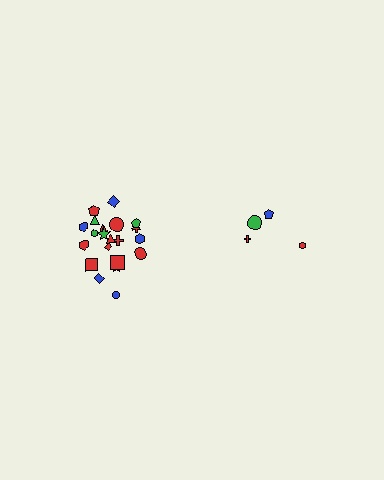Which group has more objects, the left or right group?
The left group.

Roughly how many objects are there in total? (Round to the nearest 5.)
Roughly 25 objects in total.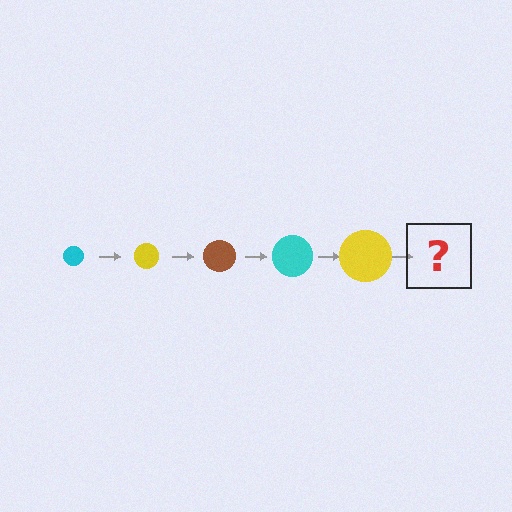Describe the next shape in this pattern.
It should be a brown circle, larger than the previous one.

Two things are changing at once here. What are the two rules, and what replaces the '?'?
The two rules are that the circle grows larger each step and the color cycles through cyan, yellow, and brown. The '?' should be a brown circle, larger than the previous one.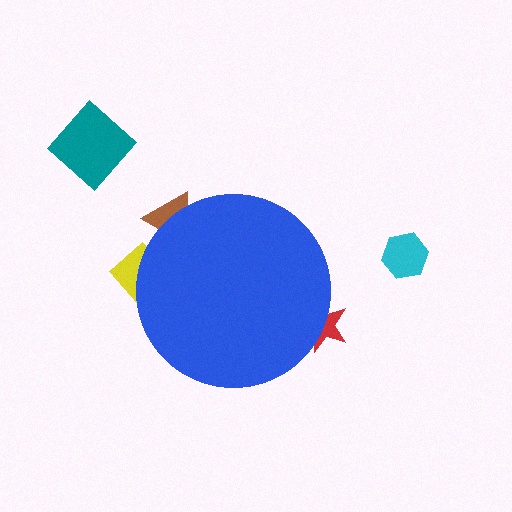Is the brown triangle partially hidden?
Yes, the brown triangle is partially hidden behind the blue circle.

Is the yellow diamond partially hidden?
Yes, the yellow diamond is partially hidden behind the blue circle.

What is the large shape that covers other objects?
A blue circle.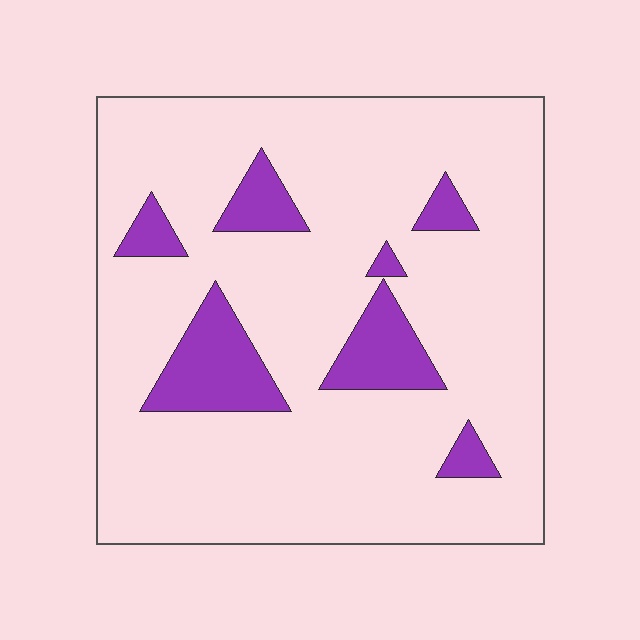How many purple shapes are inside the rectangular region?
7.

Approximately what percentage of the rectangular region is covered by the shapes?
Approximately 15%.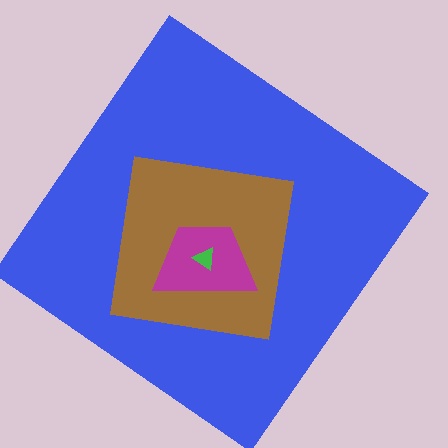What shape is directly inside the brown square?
The magenta trapezoid.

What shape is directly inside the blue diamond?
The brown square.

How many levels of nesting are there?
4.